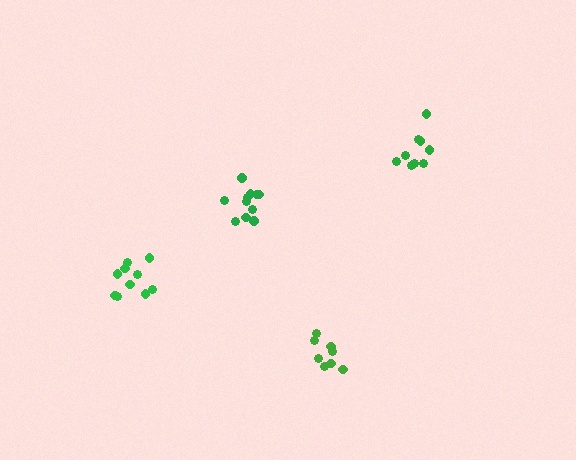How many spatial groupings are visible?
There are 4 spatial groupings.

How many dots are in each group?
Group 1: 8 dots, Group 2: 12 dots, Group 3: 9 dots, Group 4: 10 dots (39 total).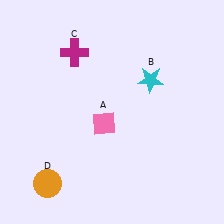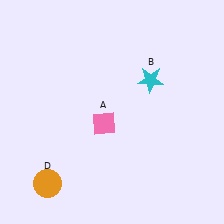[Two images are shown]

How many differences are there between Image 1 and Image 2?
There is 1 difference between the two images.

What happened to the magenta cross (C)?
The magenta cross (C) was removed in Image 2. It was in the top-left area of Image 1.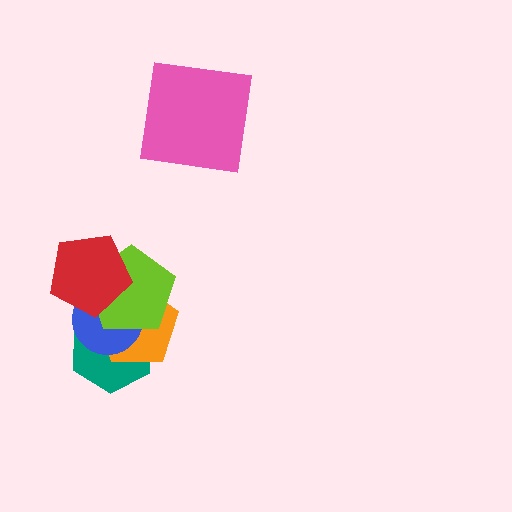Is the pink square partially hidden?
No, no other shape covers it.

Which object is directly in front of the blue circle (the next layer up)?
The lime pentagon is directly in front of the blue circle.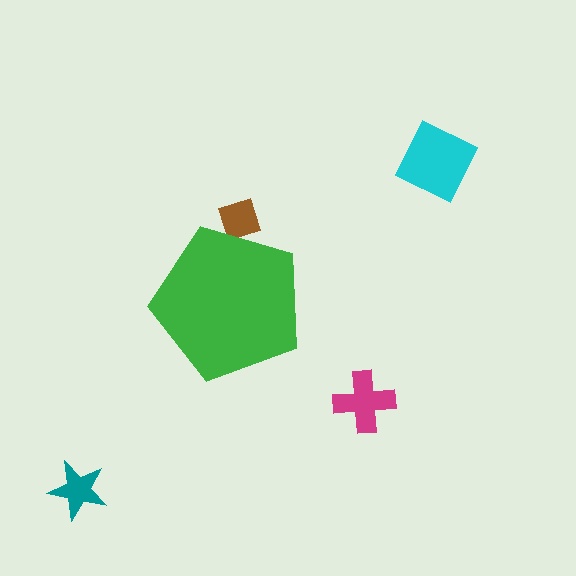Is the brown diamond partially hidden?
Yes, the brown diamond is partially hidden behind the green pentagon.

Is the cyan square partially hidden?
No, the cyan square is fully visible.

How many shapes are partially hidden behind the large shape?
1 shape is partially hidden.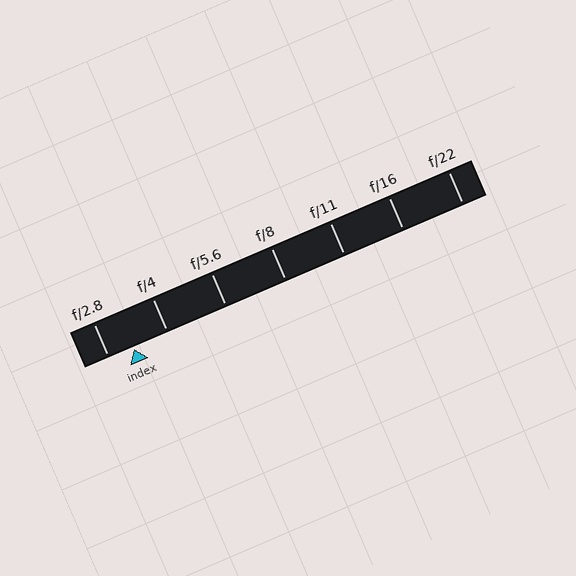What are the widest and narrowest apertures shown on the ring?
The widest aperture shown is f/2.8 and the narrowest is f/22.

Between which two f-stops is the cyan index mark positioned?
The index mark is between f/2.8 and f/4.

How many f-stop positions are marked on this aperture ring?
There are 7 f-stop positions marked.